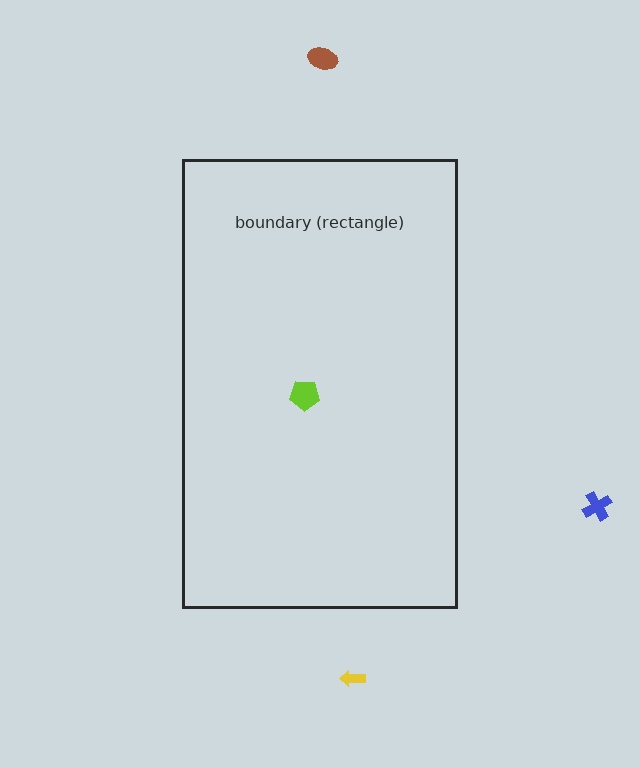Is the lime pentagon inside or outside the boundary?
Inside.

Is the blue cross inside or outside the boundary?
Outside.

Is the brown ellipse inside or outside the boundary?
Outside.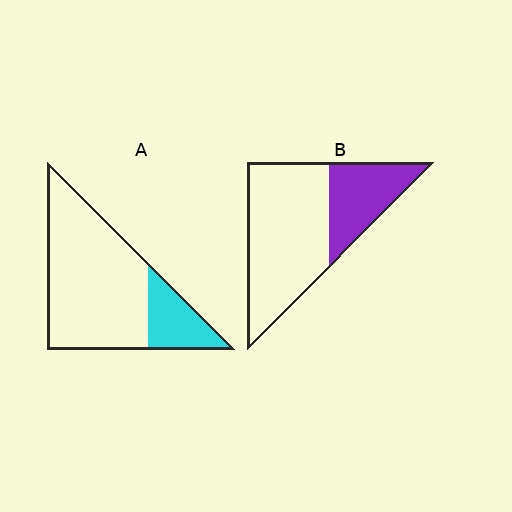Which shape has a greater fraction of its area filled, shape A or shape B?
Shape B.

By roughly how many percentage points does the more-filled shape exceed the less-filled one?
By roughly 10 percentage points (B over A).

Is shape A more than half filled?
No.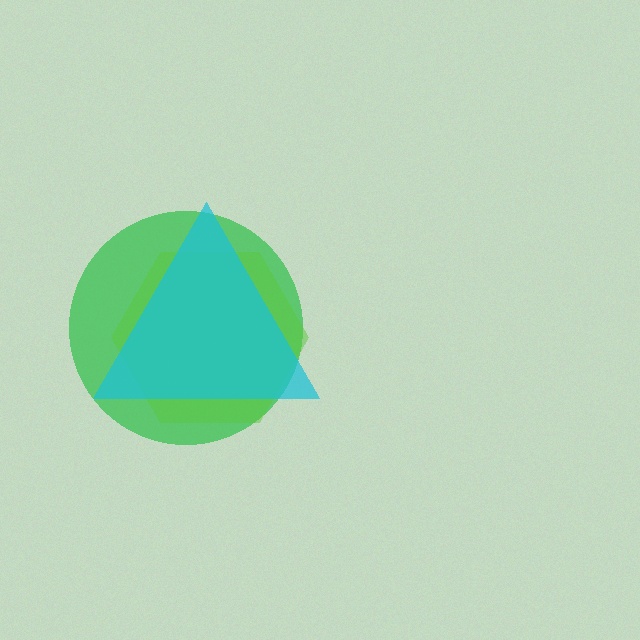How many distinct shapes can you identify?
There are 3 distinct shapes: a green circle, a lime hexagon, a cyan triangle.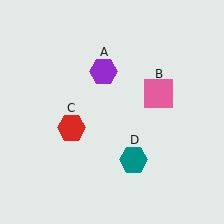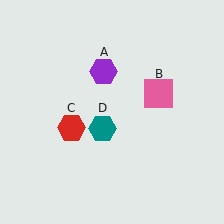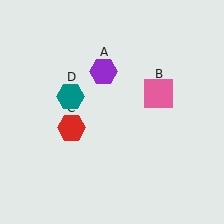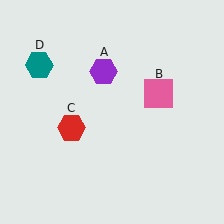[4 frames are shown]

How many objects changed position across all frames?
1 object changed position: teal hexagon (object D).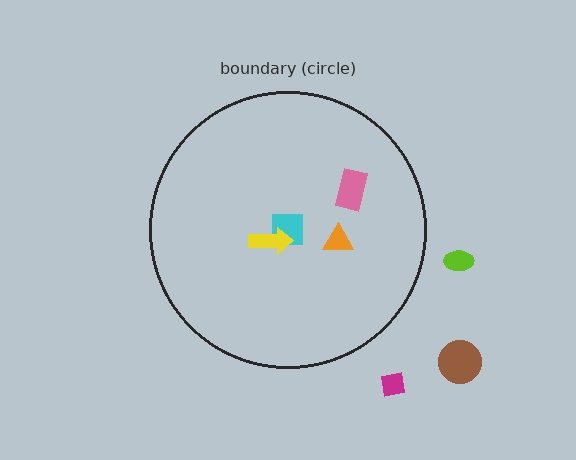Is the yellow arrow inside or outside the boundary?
Inside.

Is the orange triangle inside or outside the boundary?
Inside.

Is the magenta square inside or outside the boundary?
Outside.